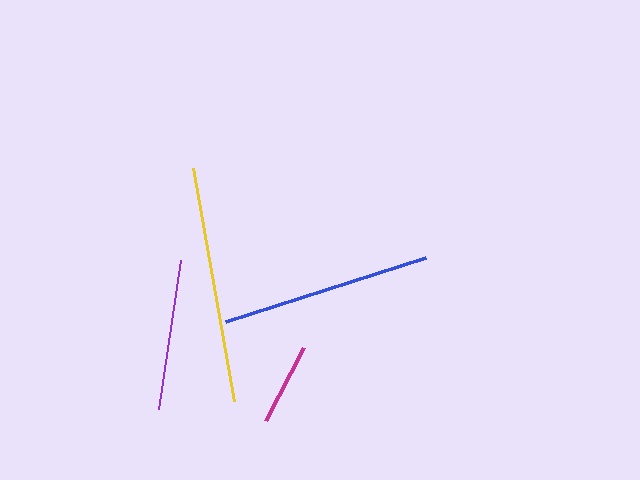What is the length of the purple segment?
The purple segment is approximately 150 pixels long.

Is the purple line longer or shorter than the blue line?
The blue line is longer than the purple line.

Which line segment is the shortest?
The magenta line is the shortest at approximately 83 pixels.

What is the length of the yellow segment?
The yellow segment is approximately 237 pixels long.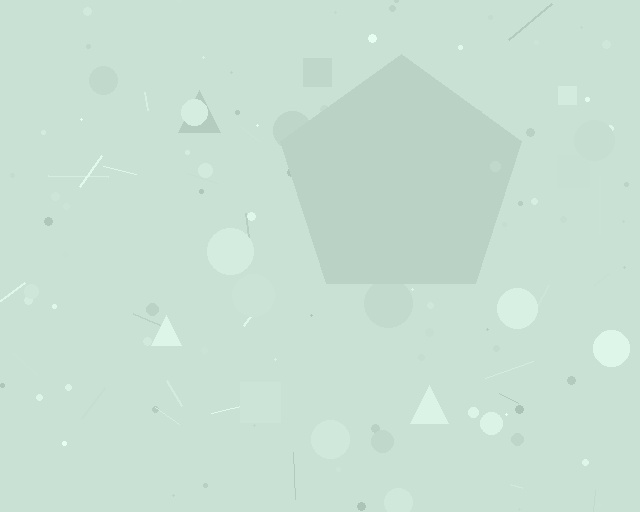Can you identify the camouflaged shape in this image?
The camouflaged shape is a pentagon.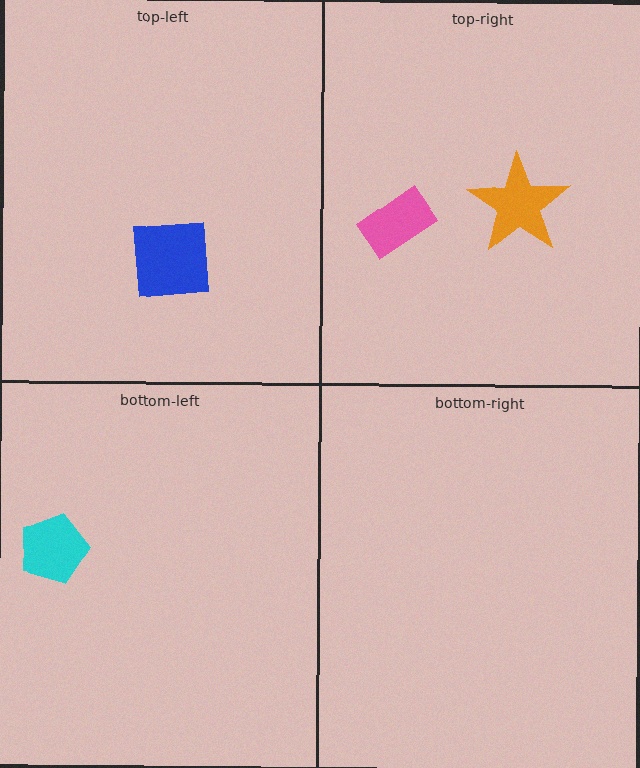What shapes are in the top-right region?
The pink rectangle, the orange star.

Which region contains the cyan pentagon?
The bottom-left region.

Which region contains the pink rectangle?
The top-right region.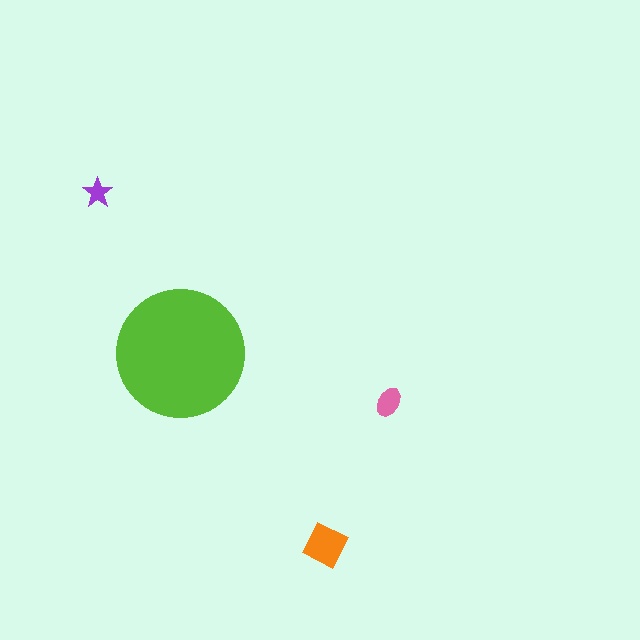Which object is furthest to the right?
The pink ellipse is rightmost.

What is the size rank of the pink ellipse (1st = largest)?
3rd.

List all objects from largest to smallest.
The lime circle, the orange diamond, the pink ellipse, the purple star.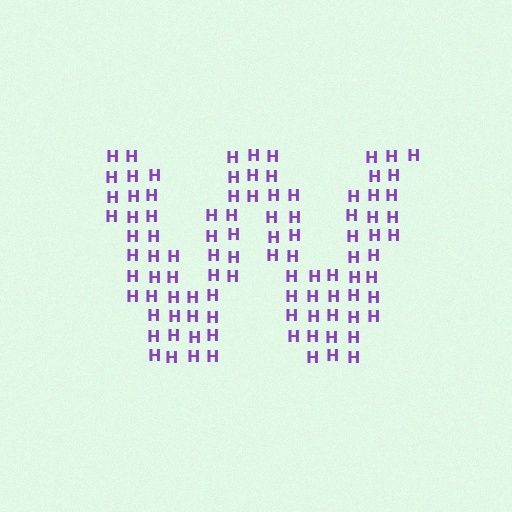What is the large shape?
The large shape is the letter W.